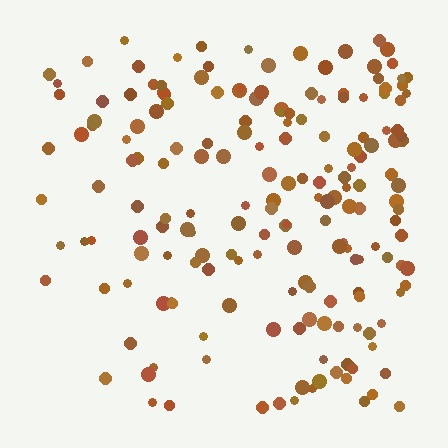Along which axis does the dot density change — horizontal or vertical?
Horizontal.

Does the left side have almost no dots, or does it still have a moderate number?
Still a moderate number, just noticeably fewer than the right.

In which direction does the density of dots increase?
From left to right, with the right side densest.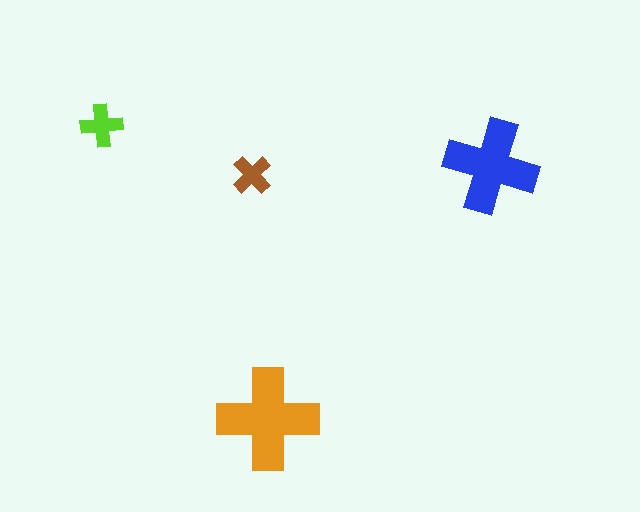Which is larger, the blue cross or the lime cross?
The blue one.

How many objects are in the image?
There are 4 objects in the image.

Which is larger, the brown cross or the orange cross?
The orange one.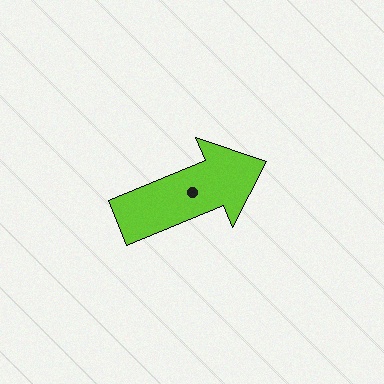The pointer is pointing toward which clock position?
Roughly 2 o'clock.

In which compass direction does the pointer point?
East.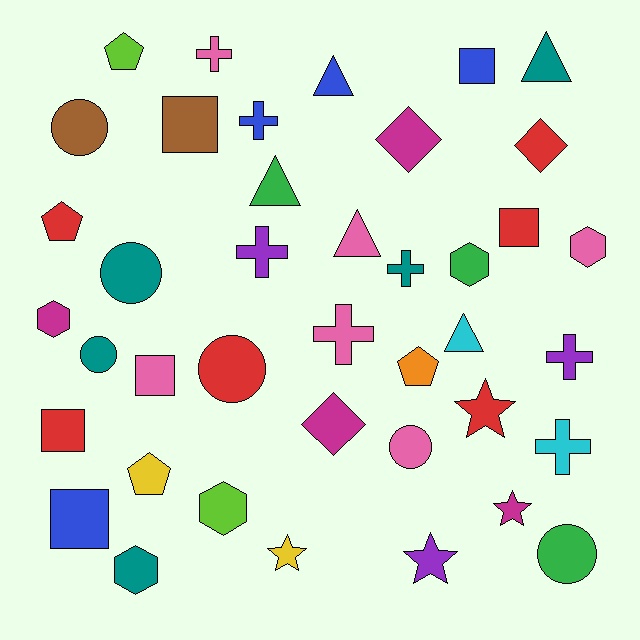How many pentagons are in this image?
There are 4 pentagons.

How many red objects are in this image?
There are 6 red objects.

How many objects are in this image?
There are 40 objects.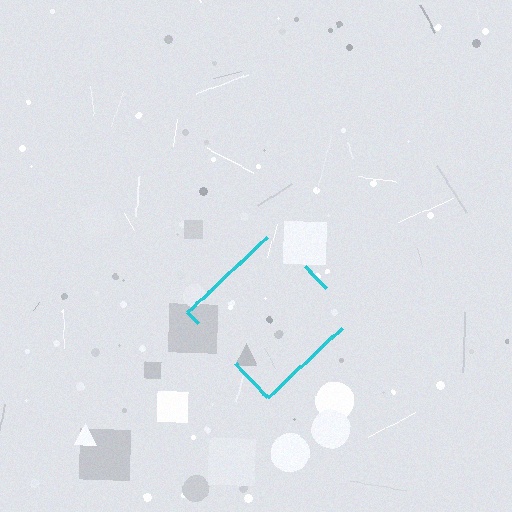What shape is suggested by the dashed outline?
The dashed outline suggests a diamond.